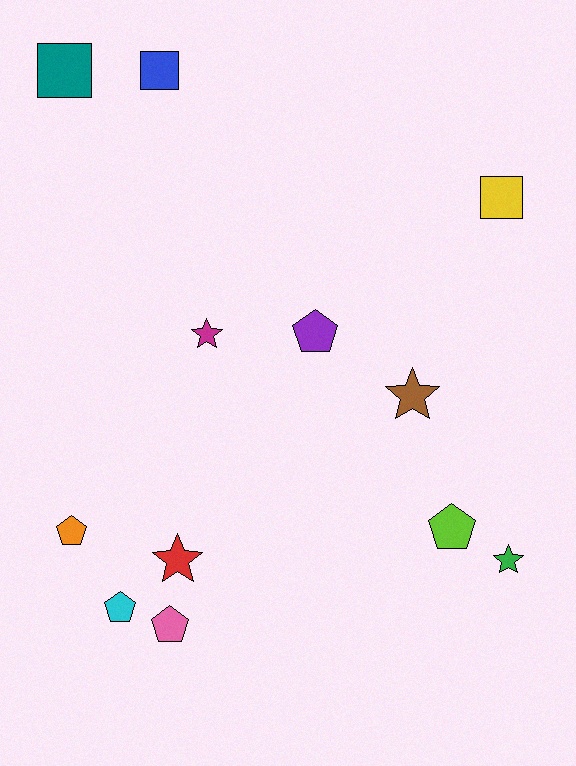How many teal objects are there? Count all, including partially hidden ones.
There is 1 teal object.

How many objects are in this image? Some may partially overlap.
There are 12 objects.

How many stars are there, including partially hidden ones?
There are 4 stars.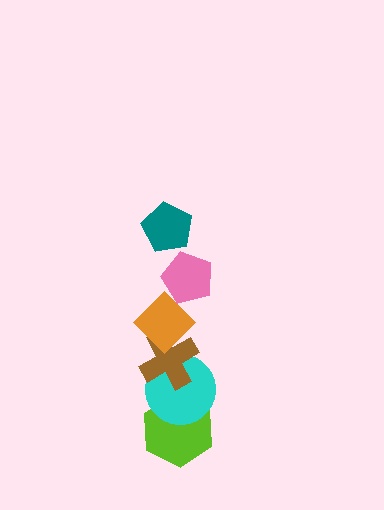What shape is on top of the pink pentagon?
The teal pentagon is on top of the pink pentagon.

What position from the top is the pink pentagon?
The pink pentagon is 2nd from the top.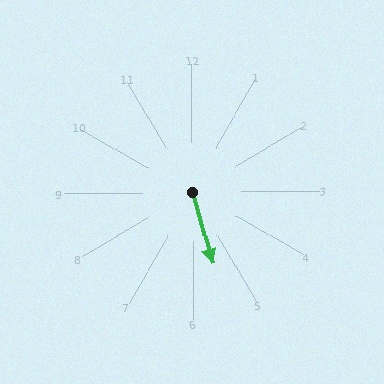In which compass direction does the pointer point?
South.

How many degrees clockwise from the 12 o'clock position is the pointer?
Approximately 165 degrees.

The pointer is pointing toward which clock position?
Roughly 5 o'clock.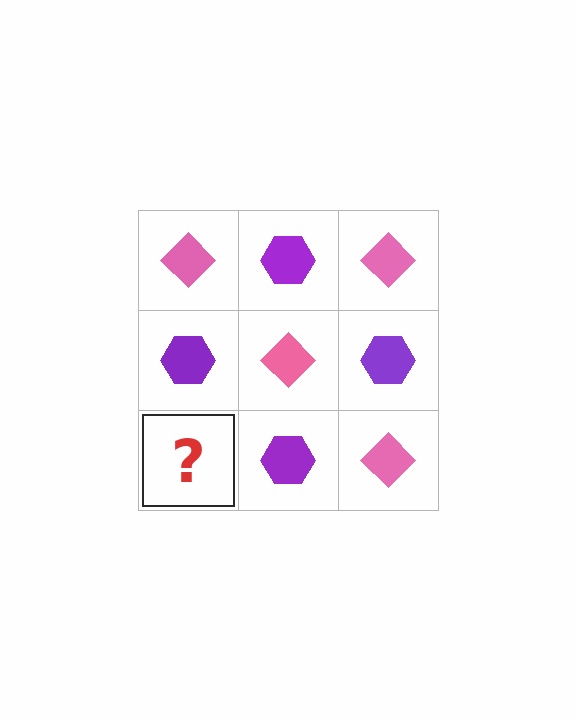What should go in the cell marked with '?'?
The missing cell should contain a pink diamond.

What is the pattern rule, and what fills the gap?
The rule is that it alternates pink diamond and purple hexagon in a checkerboard pattern. The gap should be filled with a pink diamond.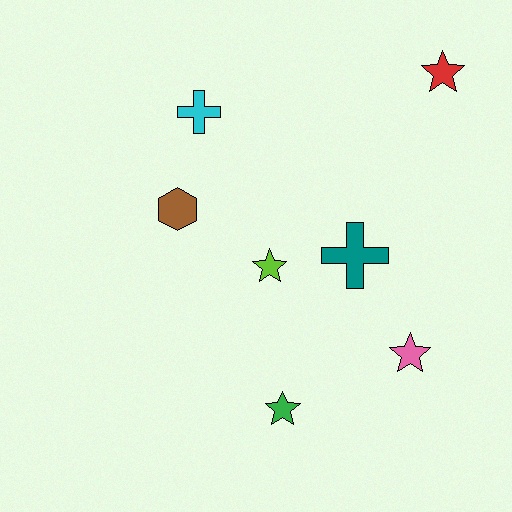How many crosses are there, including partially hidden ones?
There are 2 crosses.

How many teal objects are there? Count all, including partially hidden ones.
There is 1 teal object.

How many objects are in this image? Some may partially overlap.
There are 7 objects.